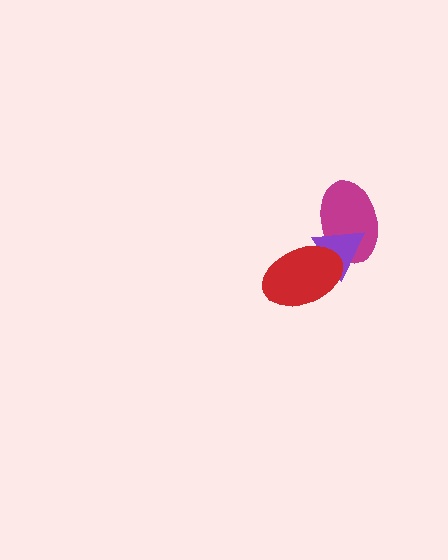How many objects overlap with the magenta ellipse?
2 objects overlap with the magenta ellipse.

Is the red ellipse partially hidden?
No, no other shape covers it.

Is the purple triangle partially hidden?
Yes, it is partially covered by another shape.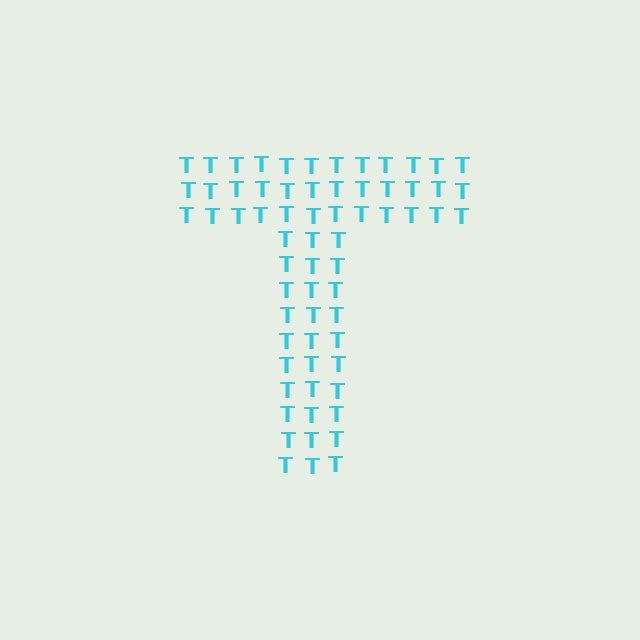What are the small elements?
The small elements are letter T's.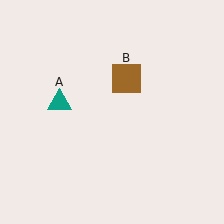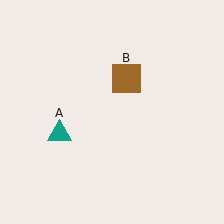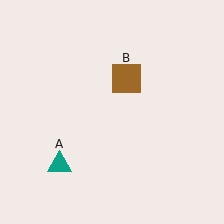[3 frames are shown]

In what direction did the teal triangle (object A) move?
The teal triangle (object A) moved down.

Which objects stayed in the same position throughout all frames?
Brown square (object B) remained stationary.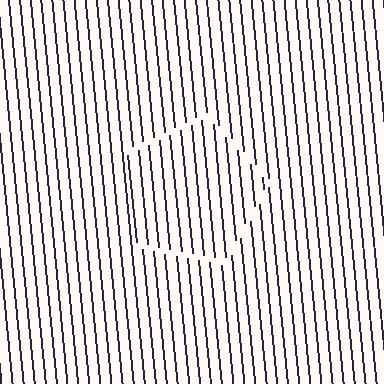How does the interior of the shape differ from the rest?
The interior of the shape contains the same grating, shifted by half a period — the contour is defined by the phase discontinuity where line-ends from the inner and outer gratings abut.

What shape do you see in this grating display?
An illusory pentagon. The interior of the shape contains the same grating, shifted by half a period — the contour is defined by the phase discontinuity where line-ends from the inner and outer gratings abut.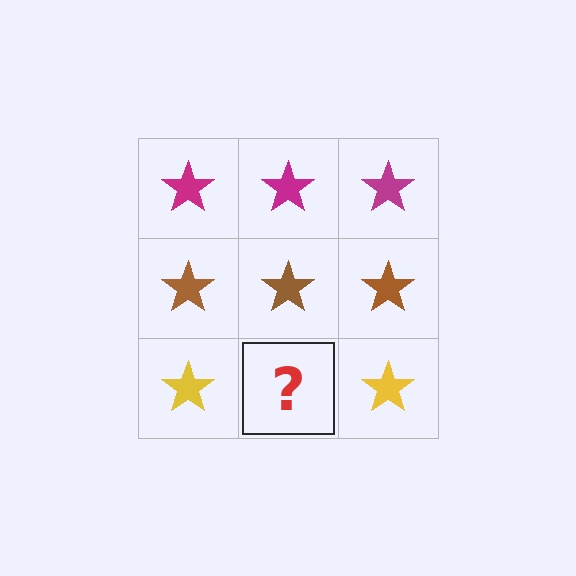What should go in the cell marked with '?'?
The missing cell should contain a yellow star.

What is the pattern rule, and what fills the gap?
The rule is that each row has a consistent color. The gap should be filled with a yellow star.